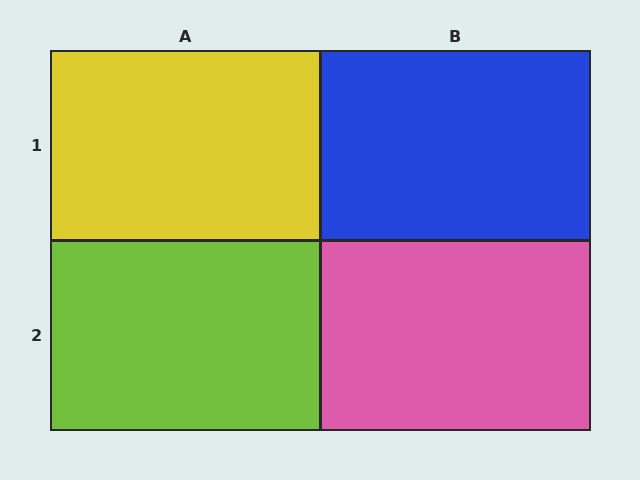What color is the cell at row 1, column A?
Yellow.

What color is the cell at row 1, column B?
Blue.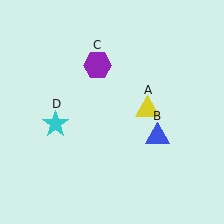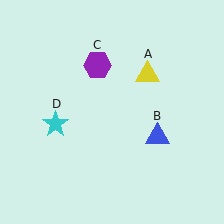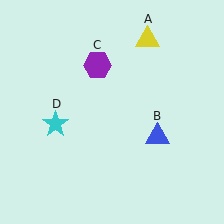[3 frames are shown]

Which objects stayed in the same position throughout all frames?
Blue triangle (object B) and purple hexagon (object C) and cyan star (object D) remained stationary.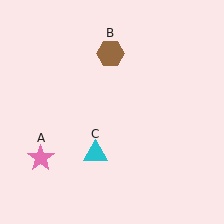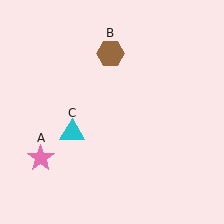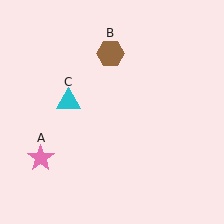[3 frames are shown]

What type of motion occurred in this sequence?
The cyan triangle (object C) rotated clockwise around the center of the scene.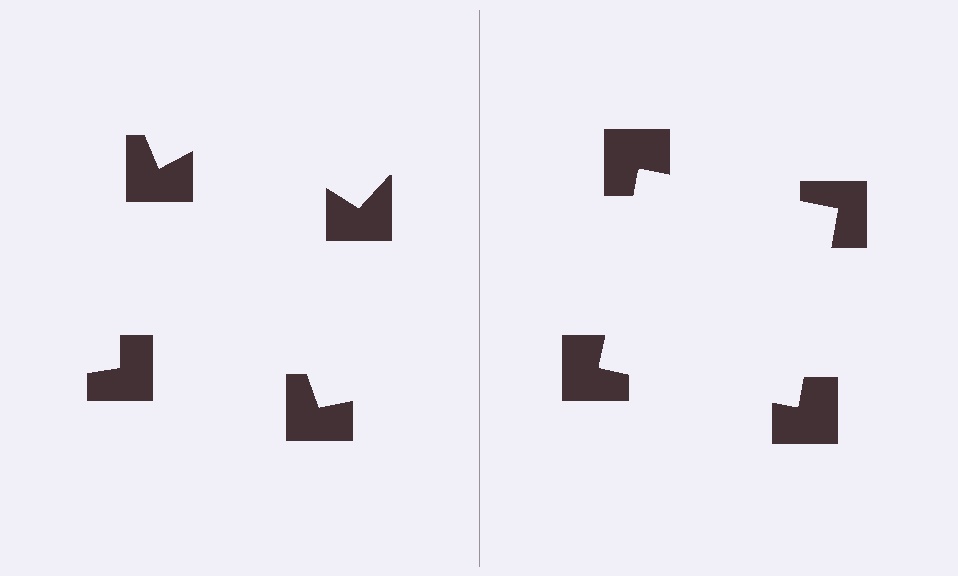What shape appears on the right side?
An illusory square.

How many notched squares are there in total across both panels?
8 — 4 on each side.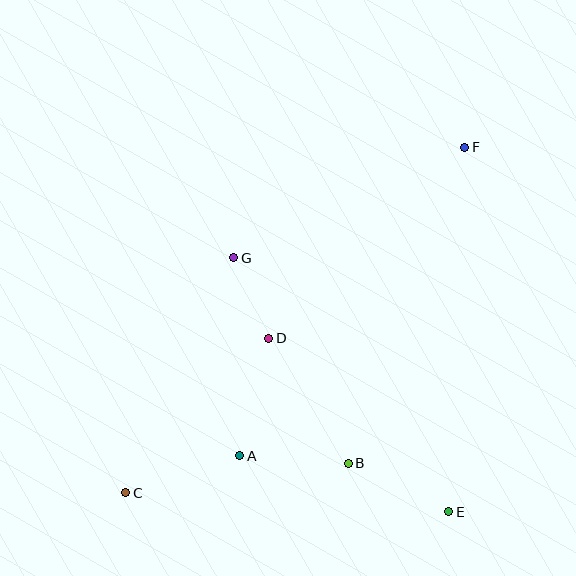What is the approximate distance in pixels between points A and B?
The distance between A and B is approximately 108 pixels.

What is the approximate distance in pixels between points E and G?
The distance between E and G is approximately 333 pixels.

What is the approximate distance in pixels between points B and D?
The distance between B and D is approximately 148 pixels.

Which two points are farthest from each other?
Points C and F are farthest from each other.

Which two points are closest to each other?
Points D and G are closest to each other.